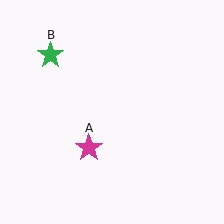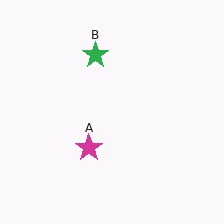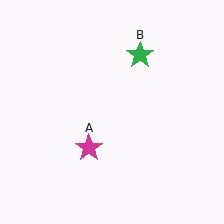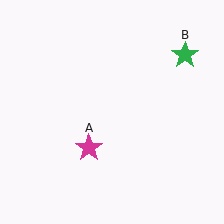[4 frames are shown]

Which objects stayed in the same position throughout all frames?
Magenta star (object A) remained stationary.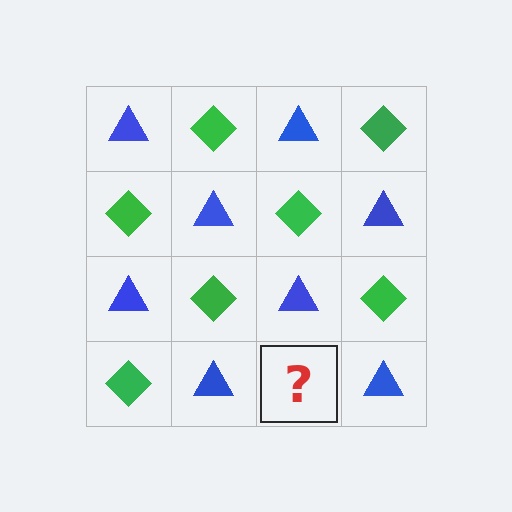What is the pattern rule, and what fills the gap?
The rule is that it alternates blue triangle and green diamond in a checkerboard pattern. The gap should be filled with a green diamond.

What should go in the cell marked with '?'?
The missing cell should contain a green diamond.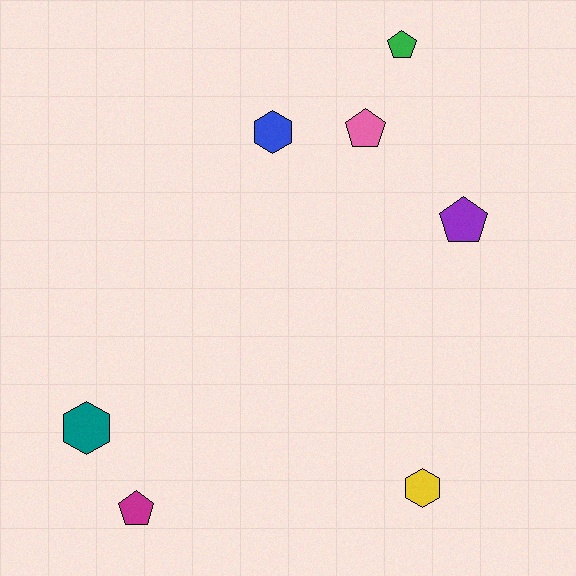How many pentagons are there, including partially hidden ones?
There are 4 pentagons.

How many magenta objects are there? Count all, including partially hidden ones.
There is 1 magenta object.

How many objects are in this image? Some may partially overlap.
There are 7 objects.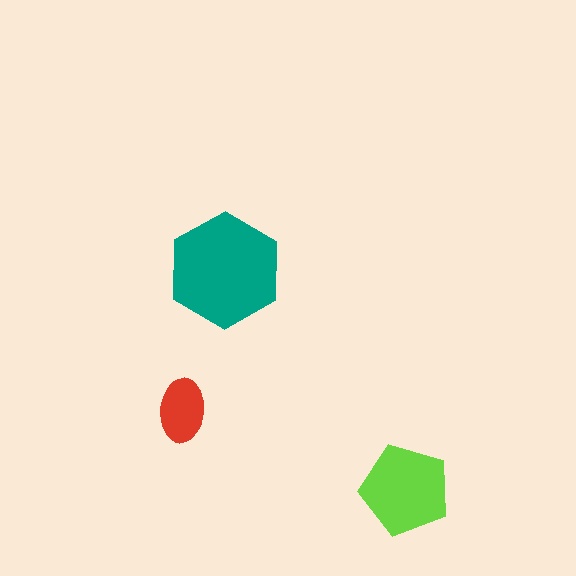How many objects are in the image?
There are 3 objects in the image.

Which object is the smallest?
The red ellipse.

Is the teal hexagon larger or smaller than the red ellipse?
Larger.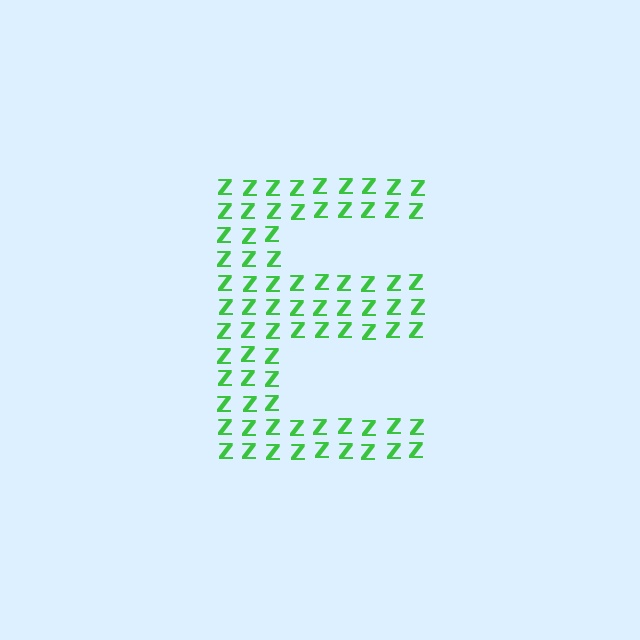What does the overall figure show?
The overall figure shows the letter E.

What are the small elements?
The small elements are letter Z's.